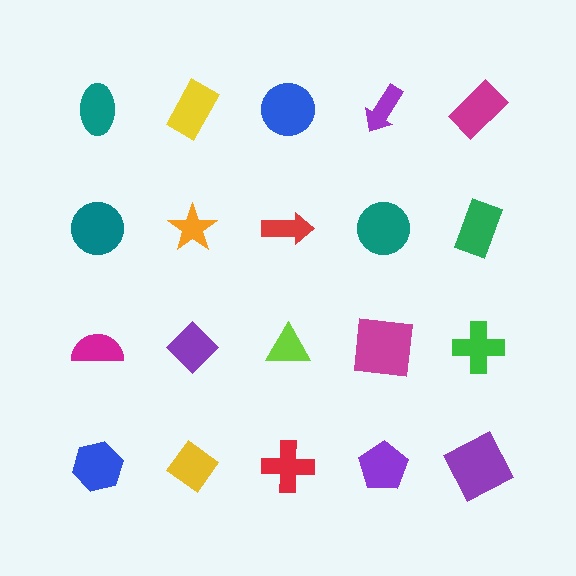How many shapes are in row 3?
5 shapes.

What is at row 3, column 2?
A purple diamond.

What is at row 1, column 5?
A magenta rectangle.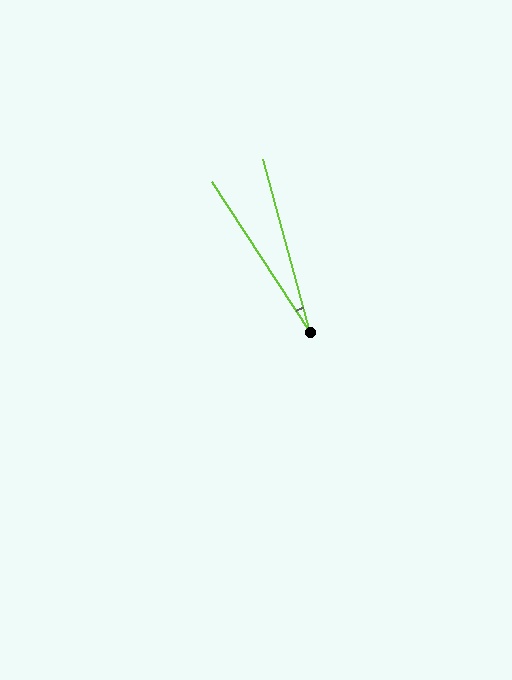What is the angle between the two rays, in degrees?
Approximately 18 degrees.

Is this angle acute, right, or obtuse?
It is acute.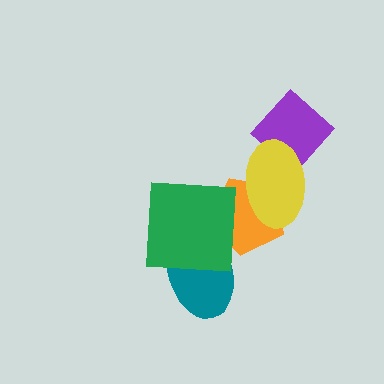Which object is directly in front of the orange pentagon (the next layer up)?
The green square is directly in front of the orange pentagon.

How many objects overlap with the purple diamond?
1 object overlaps with the purple diamond.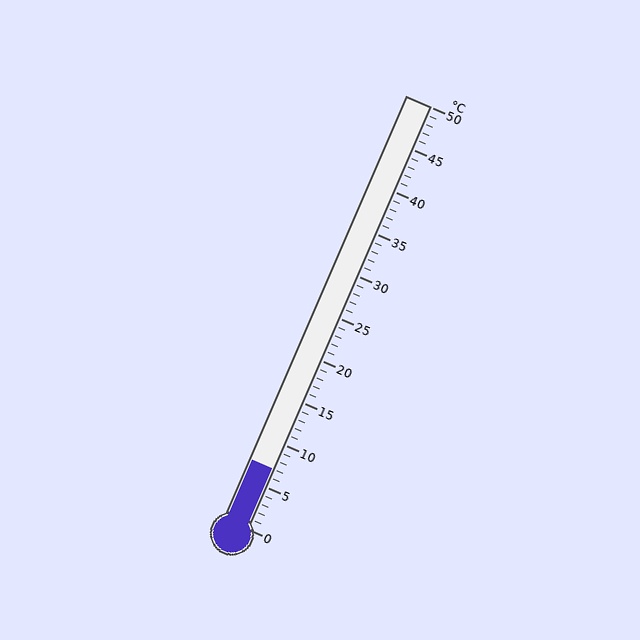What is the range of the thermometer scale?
The thermometer scale ranges from 0°C to 50°C.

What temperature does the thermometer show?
The thermometer shows approximately 7°C.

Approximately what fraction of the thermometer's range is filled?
The thermometer is filled to approximately 15% of its range.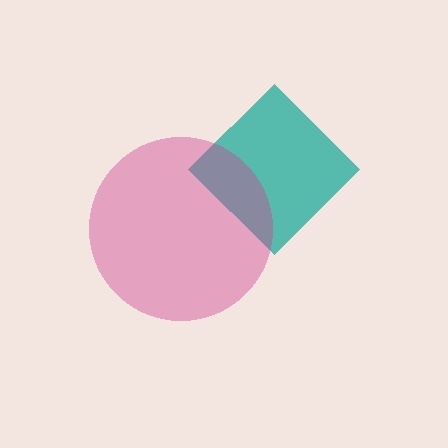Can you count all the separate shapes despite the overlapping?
Yes, there are 2 separate shapes.